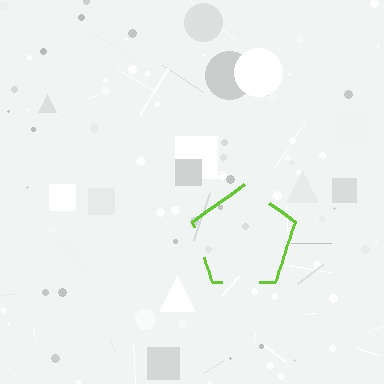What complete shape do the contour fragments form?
The contour fragments form a pentagon.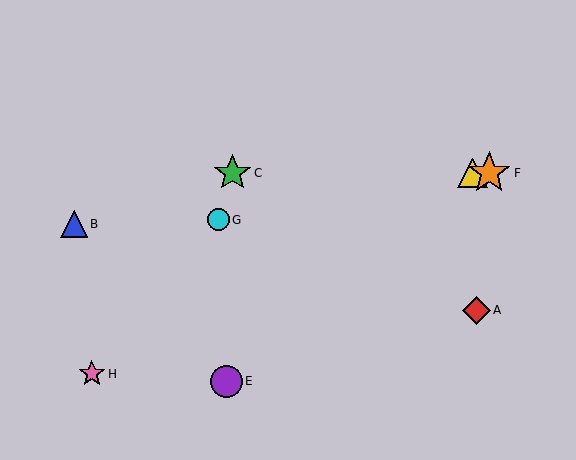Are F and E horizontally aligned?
No, F is at y≈173 and E is at y≈381.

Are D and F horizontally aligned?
Yes, both are at y≈173.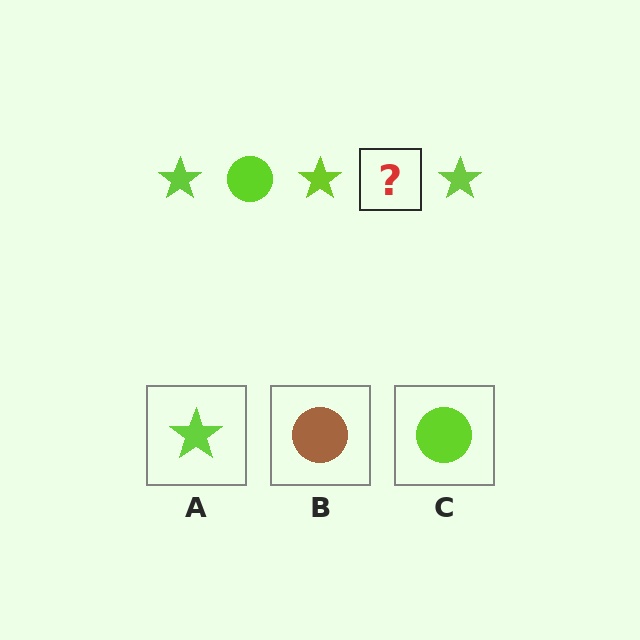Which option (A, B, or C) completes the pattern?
C.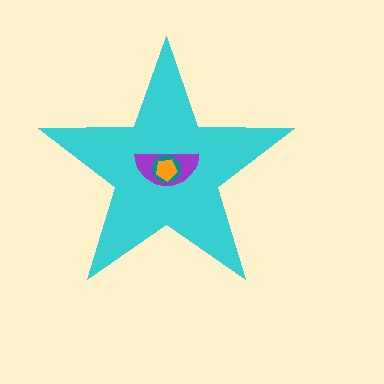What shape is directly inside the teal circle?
The orange pentagon.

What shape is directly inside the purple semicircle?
The teal circle.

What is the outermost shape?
The cyan star.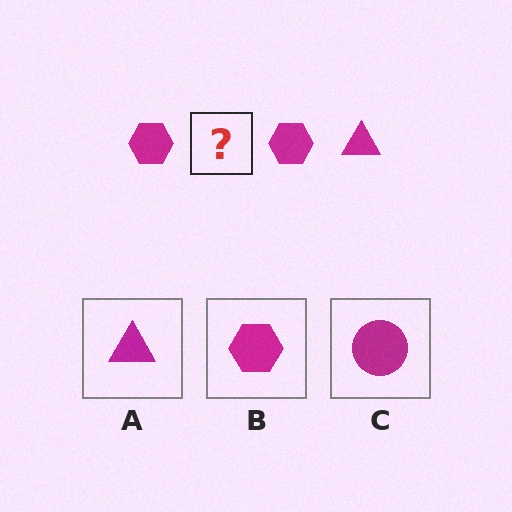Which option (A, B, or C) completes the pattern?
A.